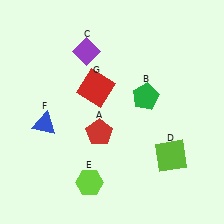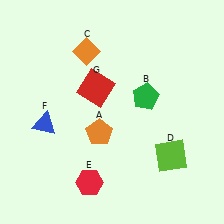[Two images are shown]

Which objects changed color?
A changed from red to orange. C changed from purple to orange. E changed from lime to red.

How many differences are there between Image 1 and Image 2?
There are 3 differences between the two images.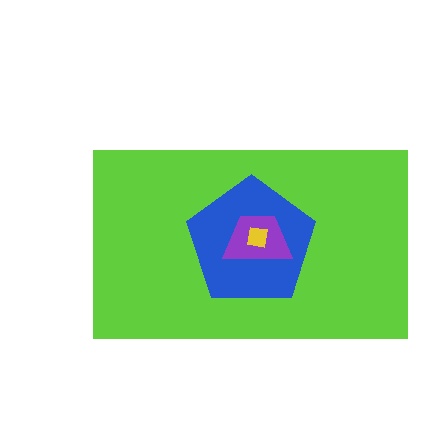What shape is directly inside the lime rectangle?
The blue pentagon.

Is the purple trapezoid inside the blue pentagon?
Yes.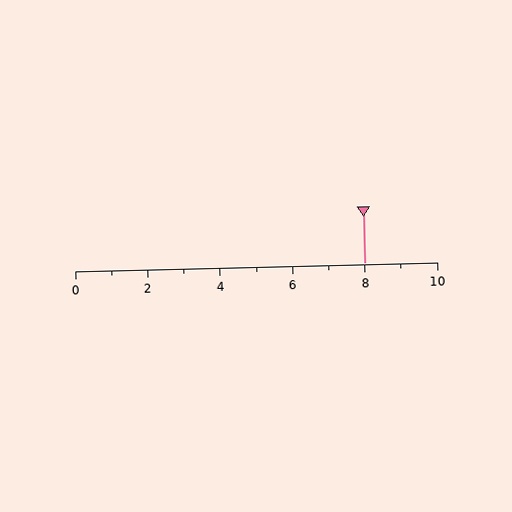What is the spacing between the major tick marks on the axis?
The major ticks are spaced 2 apart.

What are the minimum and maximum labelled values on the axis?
The axis runs from 0 to 10.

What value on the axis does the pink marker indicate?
The marker indicates approximately 8.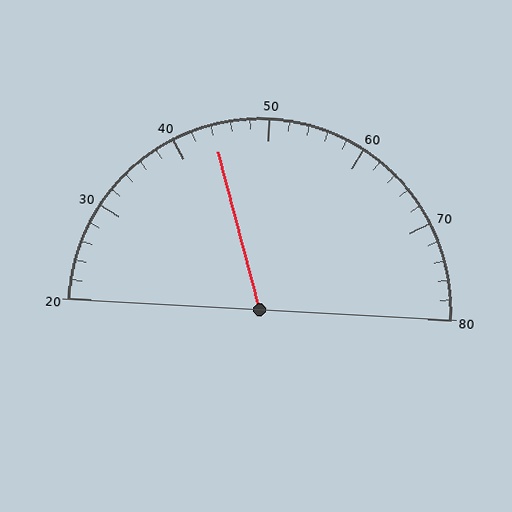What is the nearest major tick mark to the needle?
The nearest major tick mark is 40.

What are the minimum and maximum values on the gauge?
The gauge ranges from 20 to 80.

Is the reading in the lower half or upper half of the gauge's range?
The reading is in the lower half of the range (20 to 80).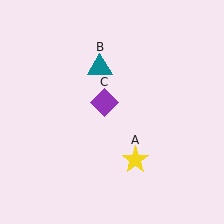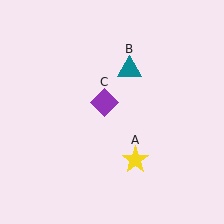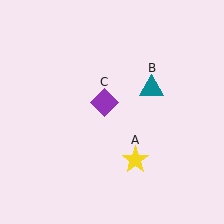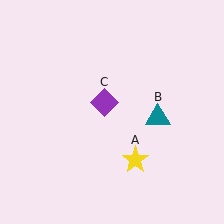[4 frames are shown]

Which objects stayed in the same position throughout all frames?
Yellow star (object A) and purple diamond (object C) remained stationary.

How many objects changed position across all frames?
1 object changed position: teal triangle (object B).